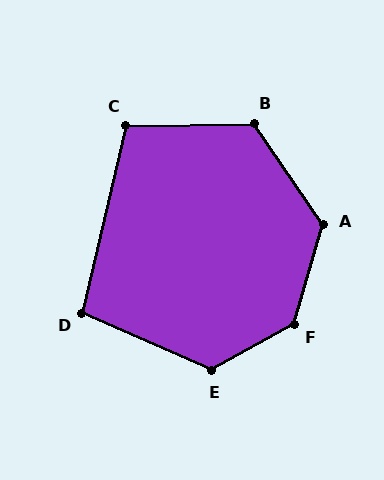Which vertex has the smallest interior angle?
D, at approximately 101 degrees.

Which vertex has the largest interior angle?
F, at approximately 136 degrees.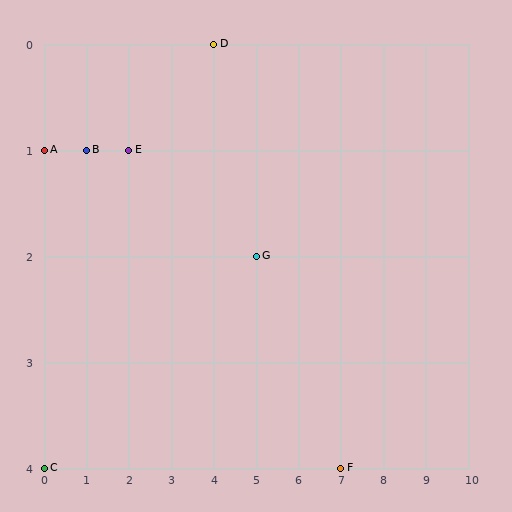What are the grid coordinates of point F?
Point F is at grid coordinates (7, 4).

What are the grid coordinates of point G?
Point G is at grid coordinates (5, 2).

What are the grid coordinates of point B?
Point B is at grid coordinates (1, 1).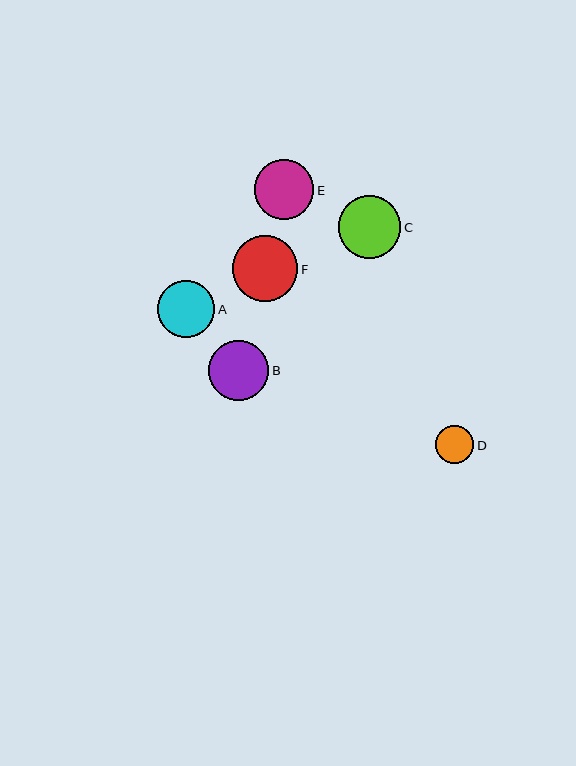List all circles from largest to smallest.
From largest to smallest: F, C, B, E, A, D.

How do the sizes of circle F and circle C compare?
Circle F and circle C are approximately the same size.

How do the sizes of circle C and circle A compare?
Circle C and circle A are approximately the same size.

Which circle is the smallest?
Circle D is the smallest with a size of approximately 39 pixels.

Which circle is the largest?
Circle F is the largest with a size of approximately 66 pixels.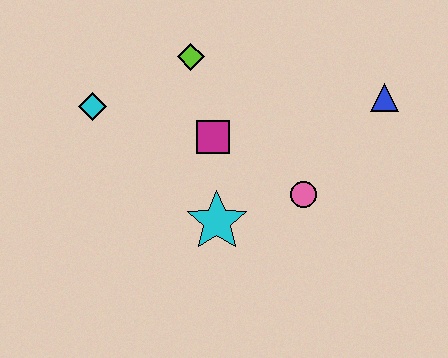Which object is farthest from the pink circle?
The cyan diamond is farthest from the pink circle.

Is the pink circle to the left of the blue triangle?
Yes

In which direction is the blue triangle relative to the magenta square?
The blue triangle is to the right of the magenta square.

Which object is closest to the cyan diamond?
The lime diamond is closest to the cyan diamond.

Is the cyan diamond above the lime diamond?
No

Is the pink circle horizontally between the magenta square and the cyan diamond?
No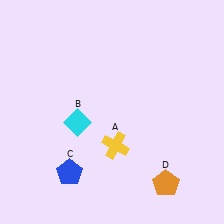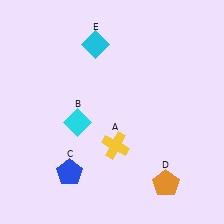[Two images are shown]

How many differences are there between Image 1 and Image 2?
There is 1 difference between the two images.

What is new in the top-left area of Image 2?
A cyan diamond (E) was added in the top-left area of Image 2.